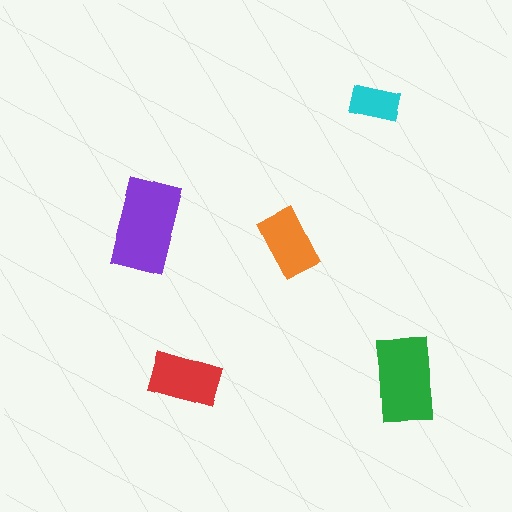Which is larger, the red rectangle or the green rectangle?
The green one.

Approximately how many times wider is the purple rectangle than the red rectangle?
About 1.5 times wider.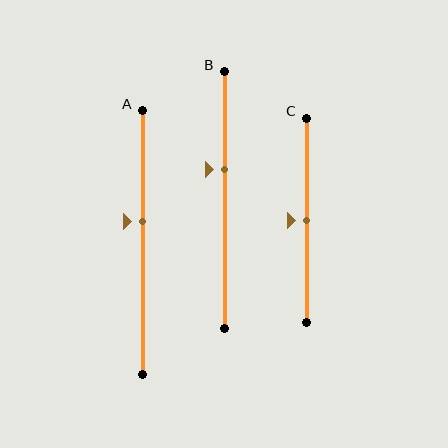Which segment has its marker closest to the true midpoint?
Segment C has its marker closest to the true midpoint.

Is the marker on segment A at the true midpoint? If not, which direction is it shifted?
No, the marker on segment A is shifted upward by about 8% of the segment length.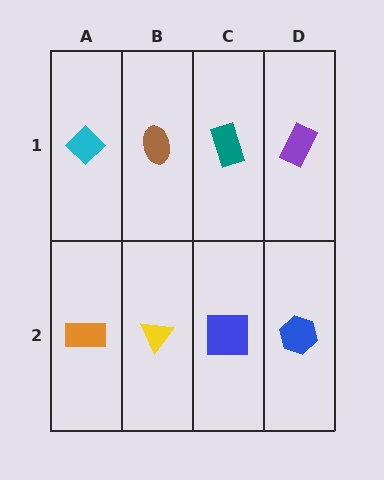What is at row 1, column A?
A cyan diamond.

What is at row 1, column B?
A brown ellipse.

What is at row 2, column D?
A blue hexagon.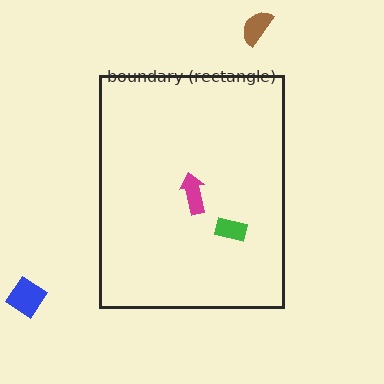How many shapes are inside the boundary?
2 inside, 2 outside.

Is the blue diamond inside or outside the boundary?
Outside.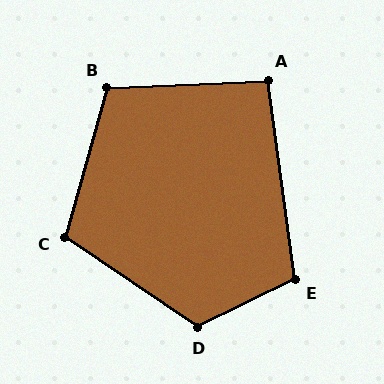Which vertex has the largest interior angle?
D, at approximately 120 degrees.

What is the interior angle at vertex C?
Approximately 109 degrees (obtuse).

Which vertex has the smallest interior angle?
A, at approximately 95 degrees.